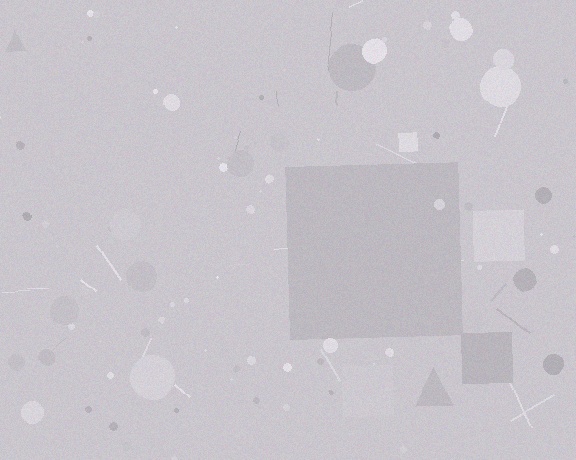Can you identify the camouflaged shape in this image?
The camouflaged shape is a square.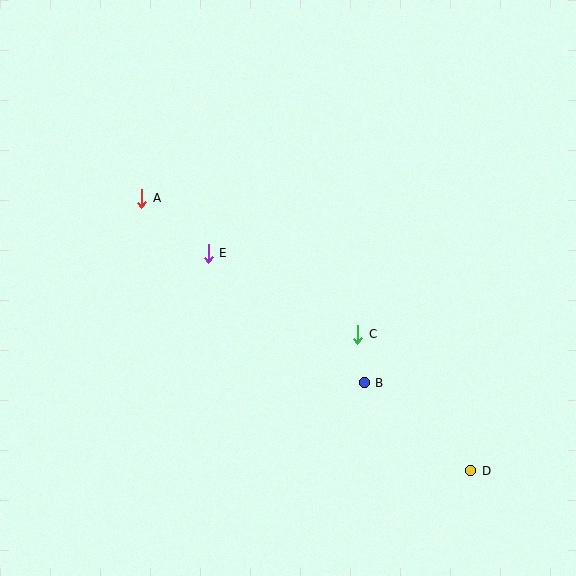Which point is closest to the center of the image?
Point C at (358, 334) is closest to the center.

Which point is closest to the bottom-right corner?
Point D is closest to the bottom-right corner.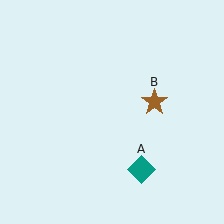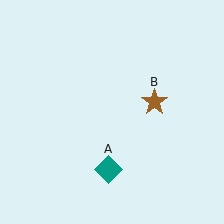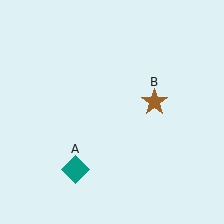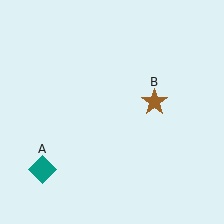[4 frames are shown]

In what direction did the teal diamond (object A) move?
The teal diamond (object A) moved left.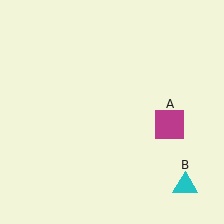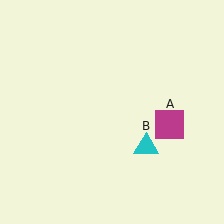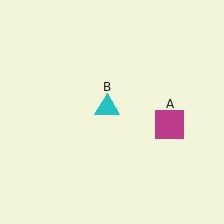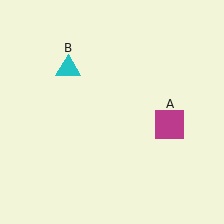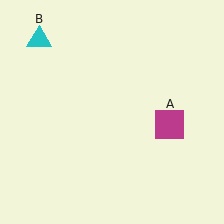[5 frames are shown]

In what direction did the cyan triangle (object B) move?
The cyan triangle (object B) moved up and to the left.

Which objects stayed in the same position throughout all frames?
Magenta square (object A) remained stationary.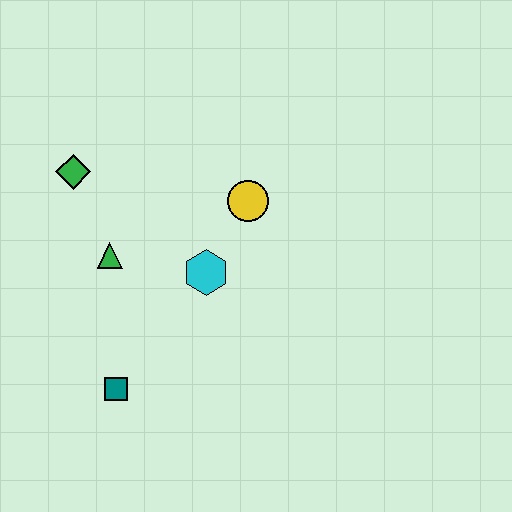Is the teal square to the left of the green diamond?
No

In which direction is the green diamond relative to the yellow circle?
The green diamond is to the left of the yellow circle.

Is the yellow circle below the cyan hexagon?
No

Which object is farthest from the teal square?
The yellow circle is farthest from the teal square.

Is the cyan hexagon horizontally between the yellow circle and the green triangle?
Yes